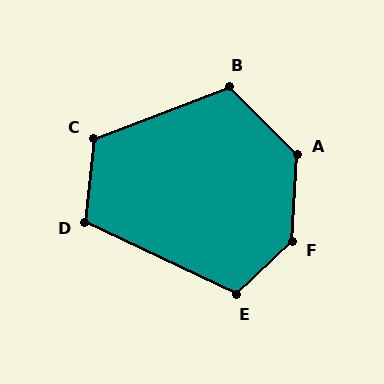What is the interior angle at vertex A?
Approximately 132 degrees (obtuse).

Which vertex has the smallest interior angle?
D, at approximately 109 degrees.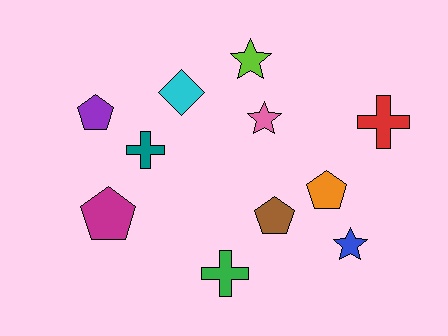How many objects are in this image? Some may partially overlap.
There are 11 objects.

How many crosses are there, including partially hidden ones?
There are 3 crosses.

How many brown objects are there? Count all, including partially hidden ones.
There is 1 brown object.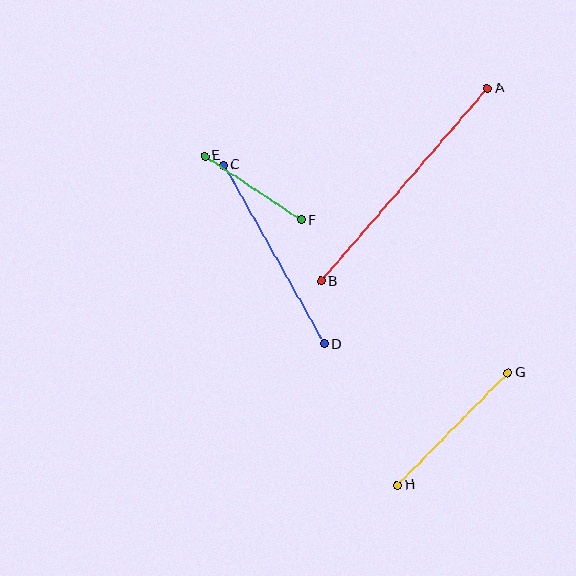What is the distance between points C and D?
The distance is approximately 205 pixels.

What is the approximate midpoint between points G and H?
The midpoint is at approximately (453, 429) pixels.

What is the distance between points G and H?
The distance is approximately 158 pixels.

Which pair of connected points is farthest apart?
Points A and B are farthest apart.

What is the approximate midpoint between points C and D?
The midpoint is at approximately (274, 255) pixels.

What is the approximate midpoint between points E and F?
The midpoint is at approximately (253, 188) pixels.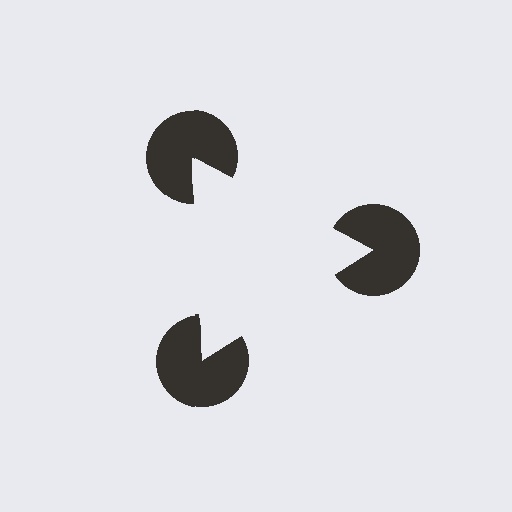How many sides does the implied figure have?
3 sides.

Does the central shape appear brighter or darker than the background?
It typically appears slightly brighter than the background, even though no actual brightness change is drawn.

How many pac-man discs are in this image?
There are 3 — one at each vertex of the illusory triangle.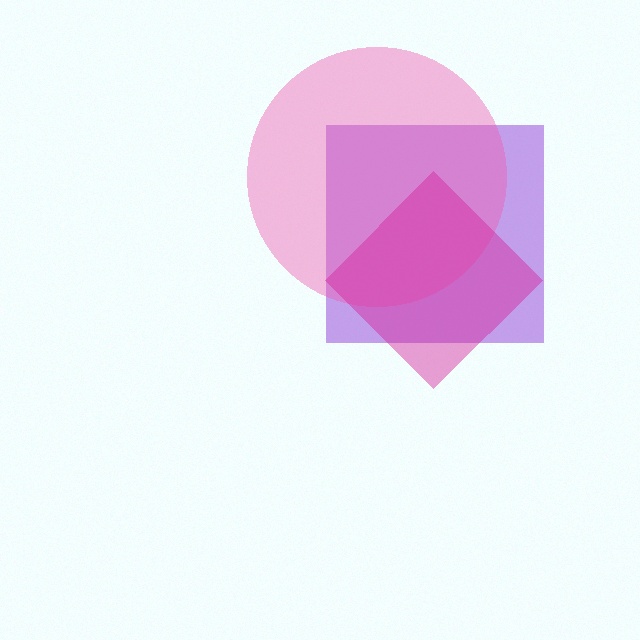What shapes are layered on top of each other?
The layered shapes are: a purple square, a pink circle, a magenta diamond.